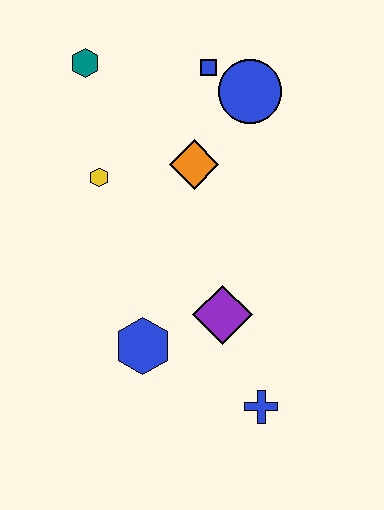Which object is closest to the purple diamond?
The blue hexagon is closest to the purple diamond.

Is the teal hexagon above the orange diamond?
Yes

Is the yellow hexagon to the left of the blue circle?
Yes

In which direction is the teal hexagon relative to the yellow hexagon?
The teal hexagon is above the yellow hexagon.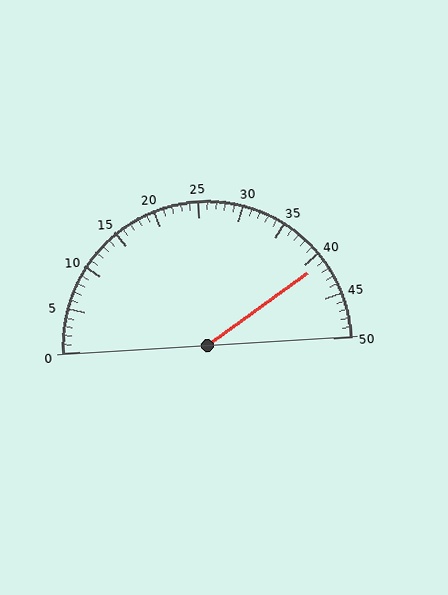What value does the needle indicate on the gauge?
The needle indicates approximately 41.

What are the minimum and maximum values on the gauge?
The gauge ranges from 0 to 50.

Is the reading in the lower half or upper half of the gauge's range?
The reading is in the upper half of the range (0 to 50).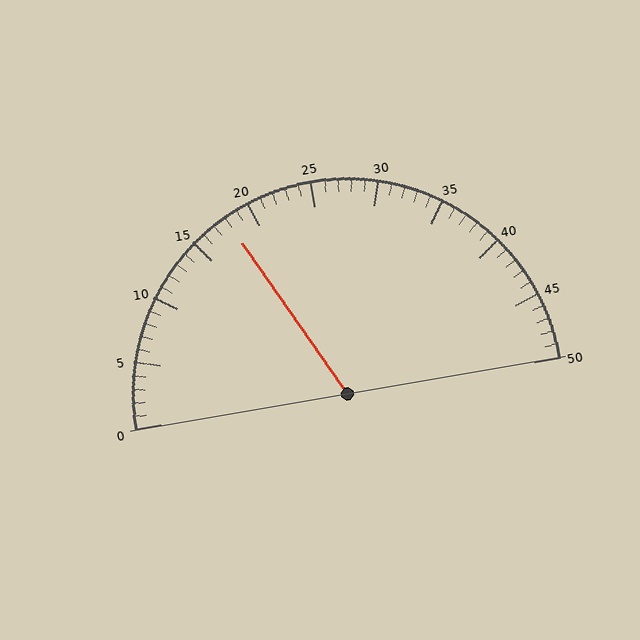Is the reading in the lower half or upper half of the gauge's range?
The reading is in the lower half of the range (0 to 50).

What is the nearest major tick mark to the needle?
The nearest major tick mark is 20.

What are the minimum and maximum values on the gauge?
The gauge ranges from 0 to 50.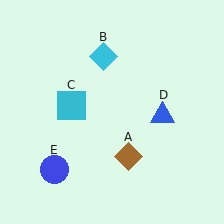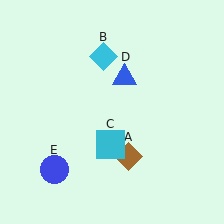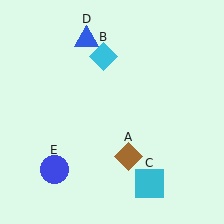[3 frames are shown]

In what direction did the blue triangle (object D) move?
The blue triangle (object D) moved up and to the left.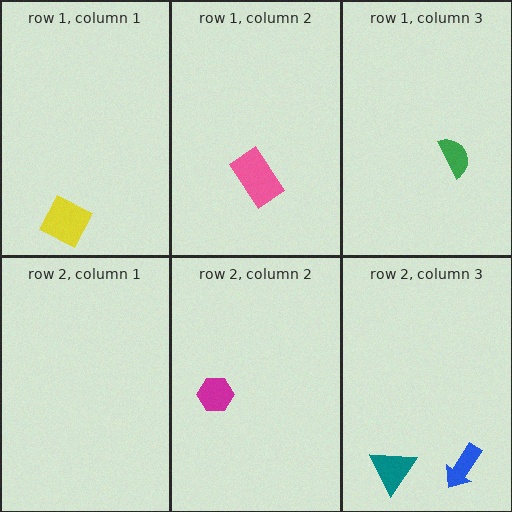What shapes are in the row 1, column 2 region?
The pink rectangle.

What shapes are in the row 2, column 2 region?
The magenta hexagon.